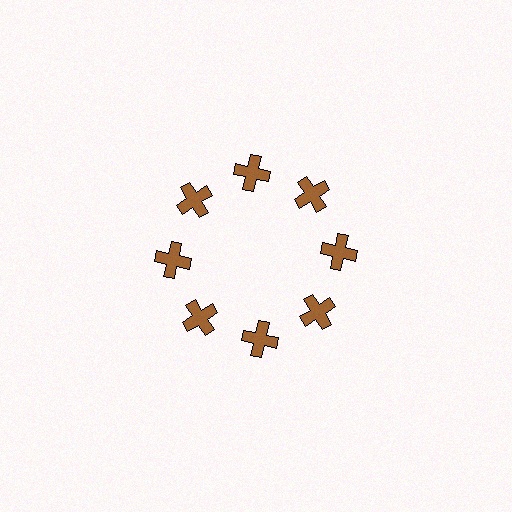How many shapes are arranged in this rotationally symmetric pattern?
There are 8 shapes, arranged in 8 groups of 1.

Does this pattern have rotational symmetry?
Yes, this pattern has 8-fold rotational symmetry. It looks the same after rotating 45 degrees around the center.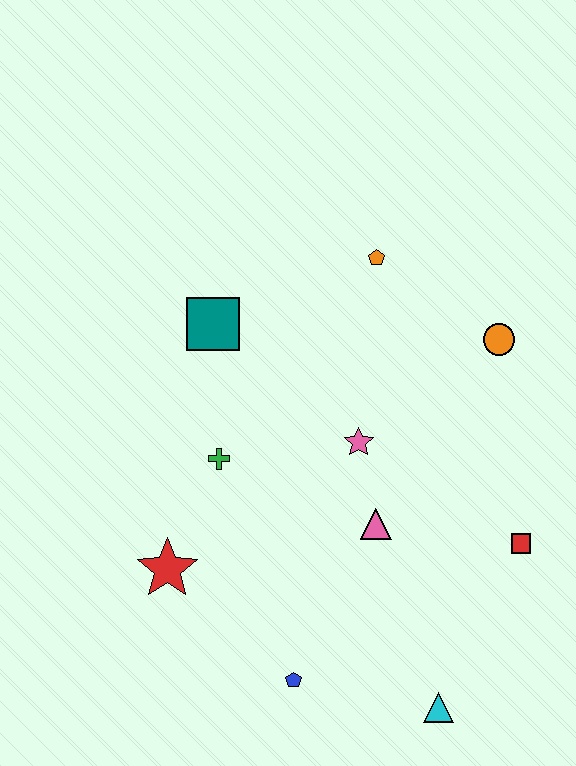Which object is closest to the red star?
The green cross is closest to the red star.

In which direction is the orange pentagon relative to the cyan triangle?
The orange pentagon is above the cyan triangle.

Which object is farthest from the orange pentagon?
The cyan triangle is farthest from the orange pentagon.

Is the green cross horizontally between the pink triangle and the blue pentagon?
No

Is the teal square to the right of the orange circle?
No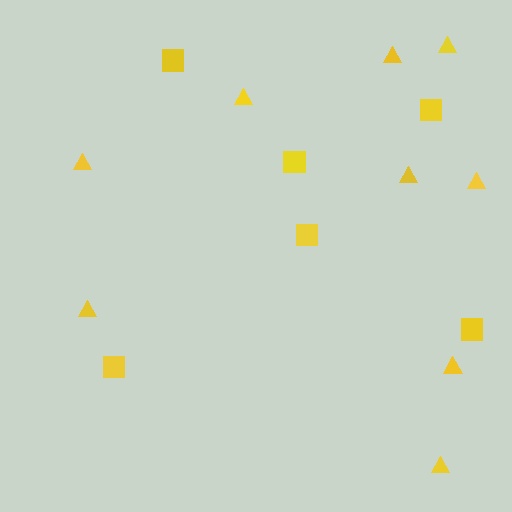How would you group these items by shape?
There are 2 groups: one group of triangles (9) and one group of squares (6).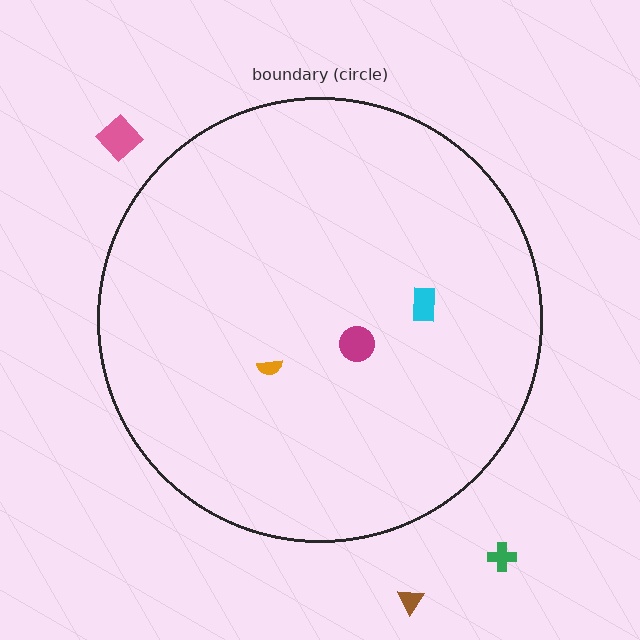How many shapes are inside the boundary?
3 inside, 3 outside.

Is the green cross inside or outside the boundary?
Outside.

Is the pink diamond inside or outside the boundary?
Outside.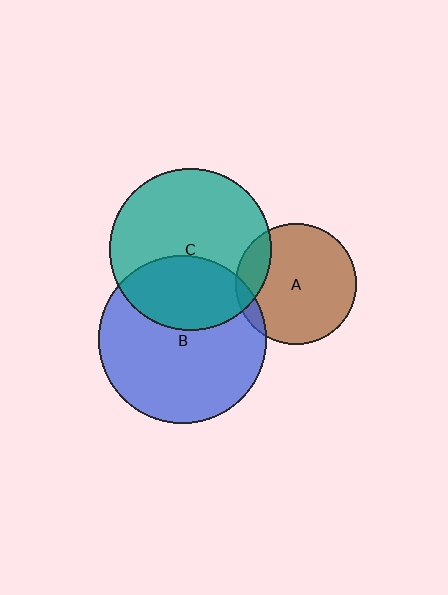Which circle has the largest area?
Circle B (blue).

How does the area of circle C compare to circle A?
Approximately 1.8 times.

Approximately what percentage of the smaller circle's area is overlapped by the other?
Approximately 15%.